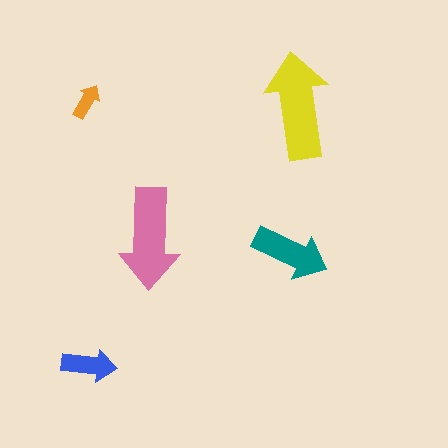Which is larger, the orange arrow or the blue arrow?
The blue one.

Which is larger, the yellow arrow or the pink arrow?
The yellow one.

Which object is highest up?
The orange arrow is topmost.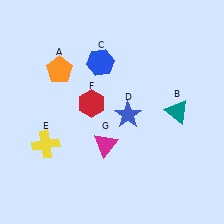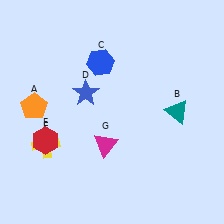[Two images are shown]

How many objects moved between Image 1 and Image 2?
3 objects moved between the two images.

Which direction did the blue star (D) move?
The blue star (D) moved left.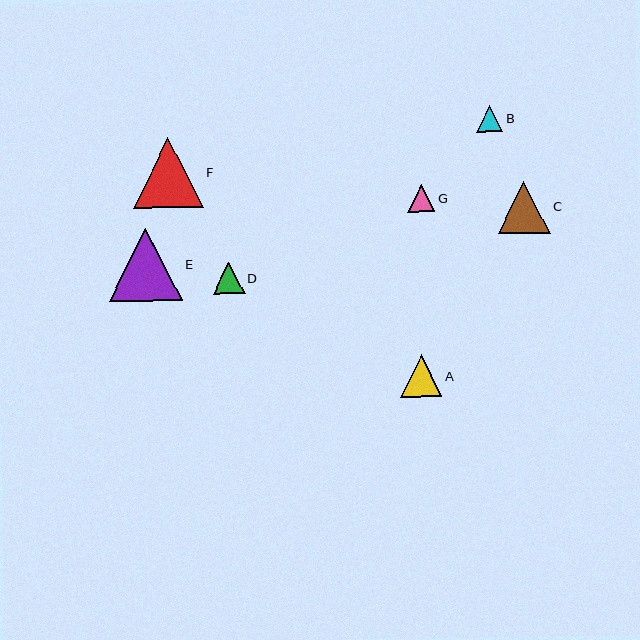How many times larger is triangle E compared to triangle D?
Triangle E is approximately 2.3 times the size of triangle D.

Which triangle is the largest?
Triangle E is the largest with a size of approximately 73 pixels.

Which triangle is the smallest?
Triangle B is the smallest with a size of approximately 26 pixels.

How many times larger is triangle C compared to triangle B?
Triangle C is approximately 2.0 times the size of triangle B.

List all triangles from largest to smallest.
From largest to smallest: E, F, C, A, D, G, B.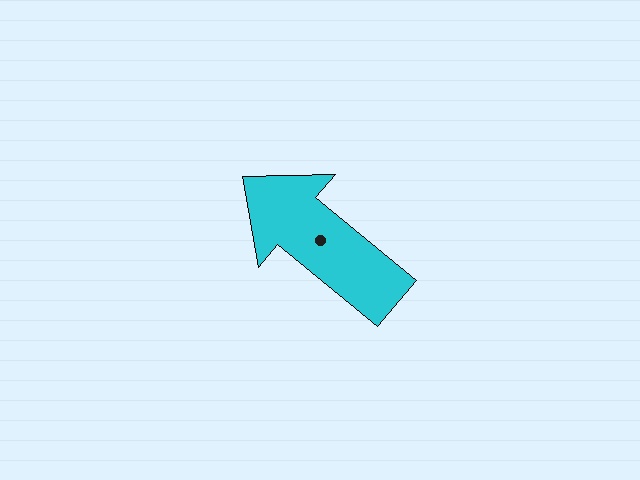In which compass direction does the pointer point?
Northwest.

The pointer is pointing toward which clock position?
Roughly 10 o'clock.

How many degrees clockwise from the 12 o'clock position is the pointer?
Approximately 310 degrees.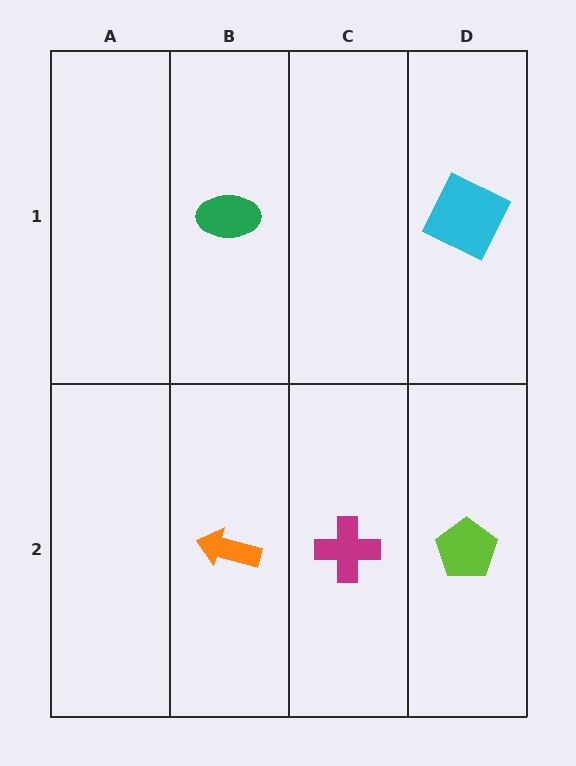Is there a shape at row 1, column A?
No, that cell is empty.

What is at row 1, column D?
A cyan square.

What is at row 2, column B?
An orange arrow.